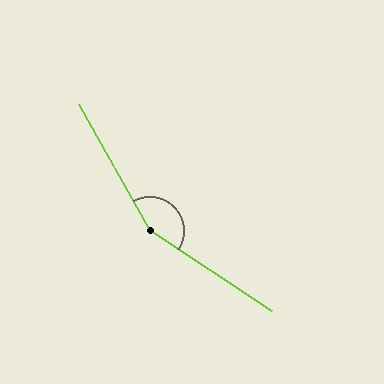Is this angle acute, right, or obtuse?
It is obtuse.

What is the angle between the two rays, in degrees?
Approximately 153 degrees.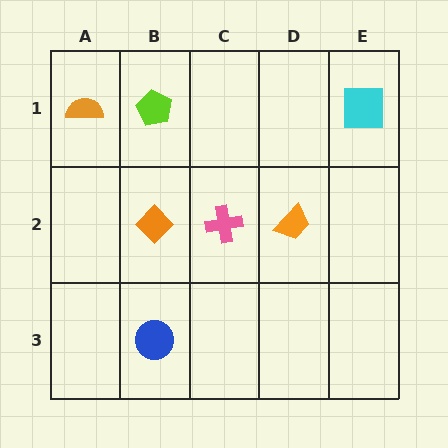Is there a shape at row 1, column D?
No, that cell is empty.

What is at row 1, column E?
A cyan square.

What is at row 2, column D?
An orange trapezoid.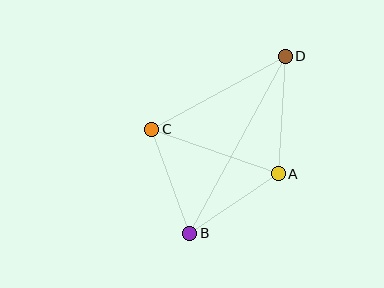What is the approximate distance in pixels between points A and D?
The distance between A and D is approximately 118 pixels.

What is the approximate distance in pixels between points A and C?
The distance between A and C is approximately 135 pixels.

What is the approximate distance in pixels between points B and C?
The distance between B and C is approximately 111 pixels.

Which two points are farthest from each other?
Points B and D are farthest from each other.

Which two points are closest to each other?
Points A and B are closest to each other.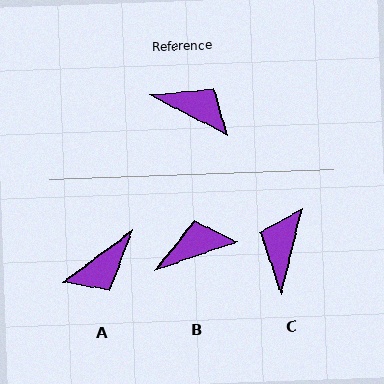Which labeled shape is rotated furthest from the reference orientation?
A, about 116 degrees away.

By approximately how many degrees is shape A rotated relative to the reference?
Approximately 116 degrees clockwise.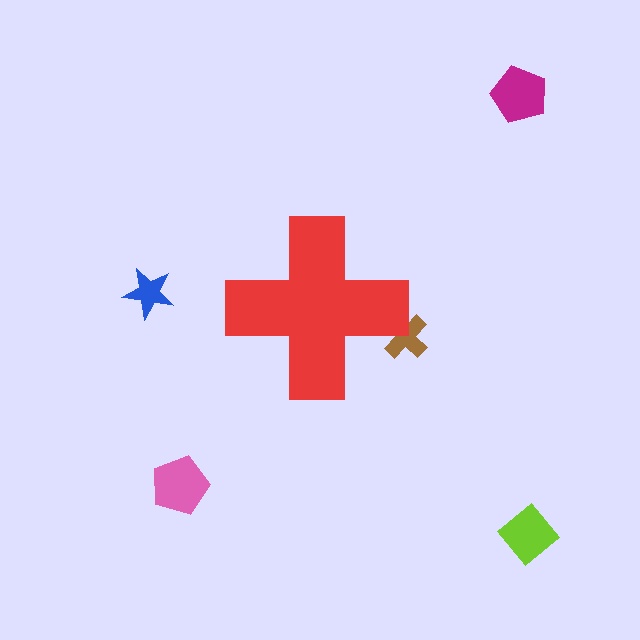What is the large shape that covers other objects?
A red cross.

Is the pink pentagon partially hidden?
No, the pink pentagon is fully visible.